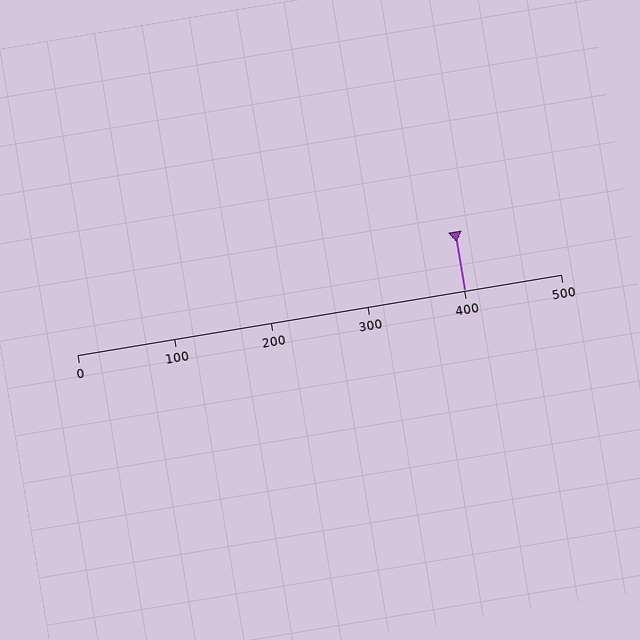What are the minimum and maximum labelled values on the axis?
The axis runs from 0 to 500.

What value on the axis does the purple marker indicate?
The marker indicates approximately 400.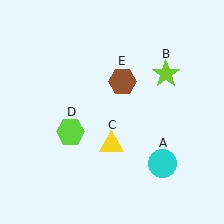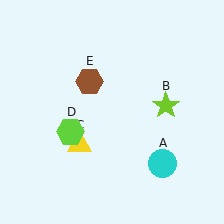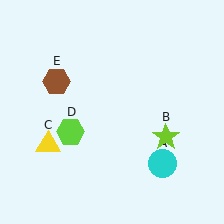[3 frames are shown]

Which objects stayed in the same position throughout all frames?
Cyan circle (object A) and lime hexagon (object D) remained stationary.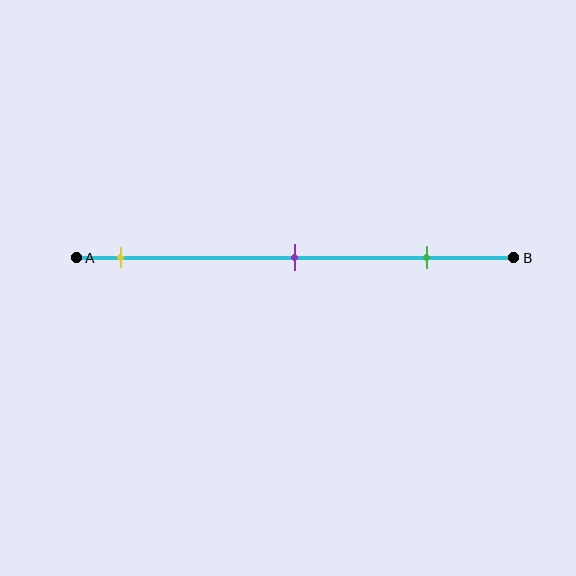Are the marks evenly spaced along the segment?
Yes, the marks are approximately evenly spaced.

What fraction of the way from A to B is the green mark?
The green mark is approximately 80% (0.8) of the way from A to B.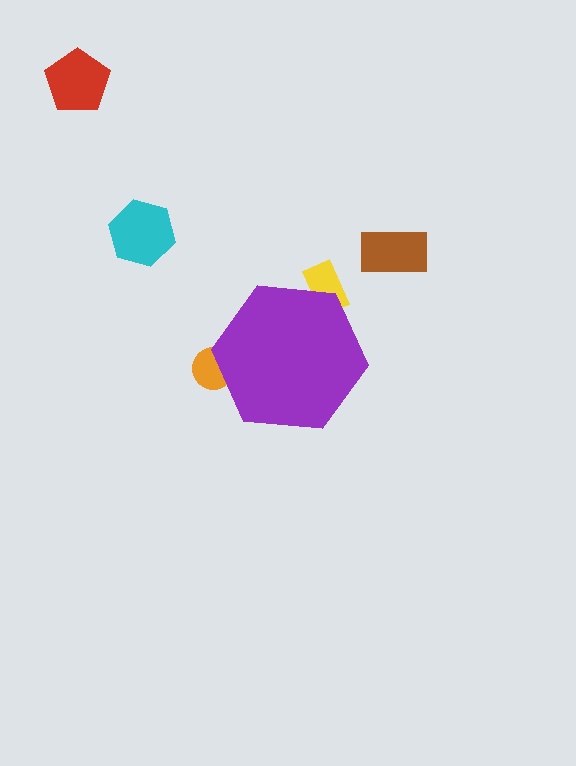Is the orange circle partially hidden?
Yes, the orange circle is partially hidden behind the purple hexagon.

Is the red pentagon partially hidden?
No, the red pentagon is fully visible.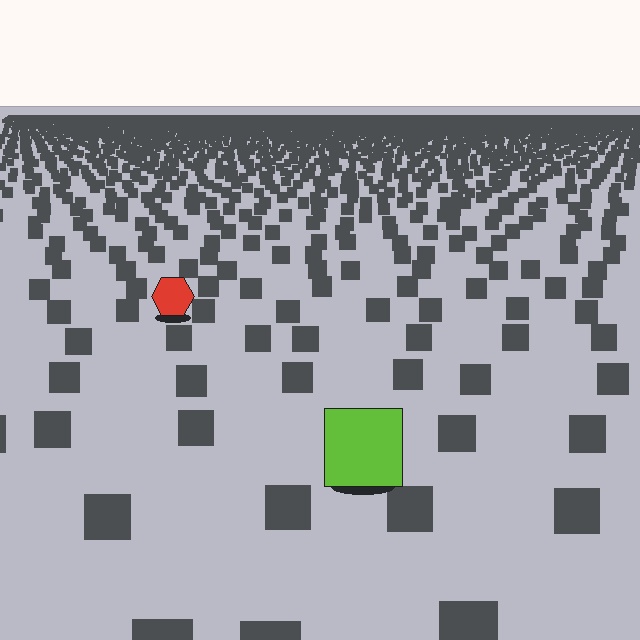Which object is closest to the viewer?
The lime square is closest. The texture marks near it are larger and more spread out.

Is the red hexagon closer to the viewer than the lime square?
No. The lime square is closer — you can tell from the texture gradient: the ground texture is coarser near it.